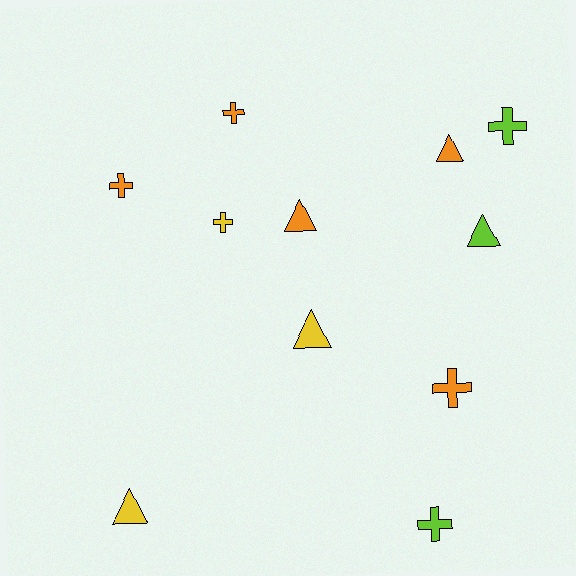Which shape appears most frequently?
Cross, with 6 objects.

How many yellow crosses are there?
There is 1 yellow cross.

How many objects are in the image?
There are 11 objects.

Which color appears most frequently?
Orange, with 5 objects.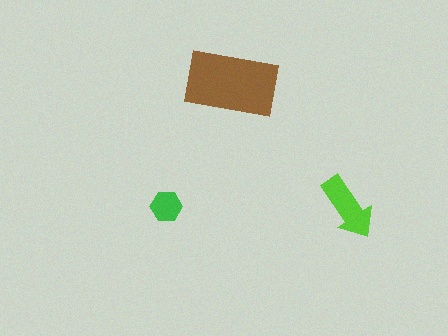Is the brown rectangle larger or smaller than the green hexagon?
Larger.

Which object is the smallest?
The green hexagon.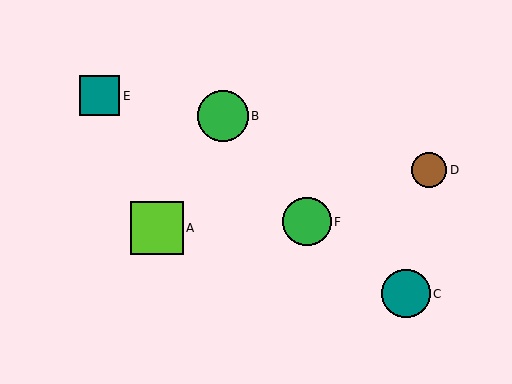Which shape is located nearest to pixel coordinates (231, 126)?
The green circle (labeled B) at (223, 116) is nearest to that location.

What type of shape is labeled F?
Shape F is a green circle.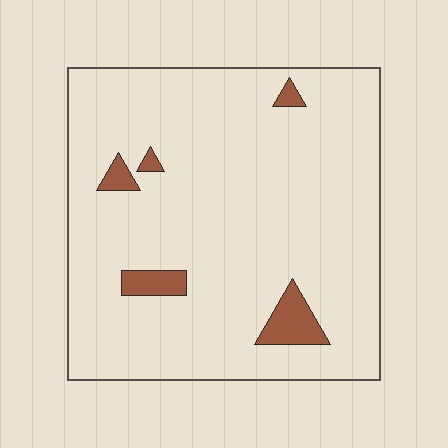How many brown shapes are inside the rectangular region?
5.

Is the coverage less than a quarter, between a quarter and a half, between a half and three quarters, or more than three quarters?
Less than a quarter.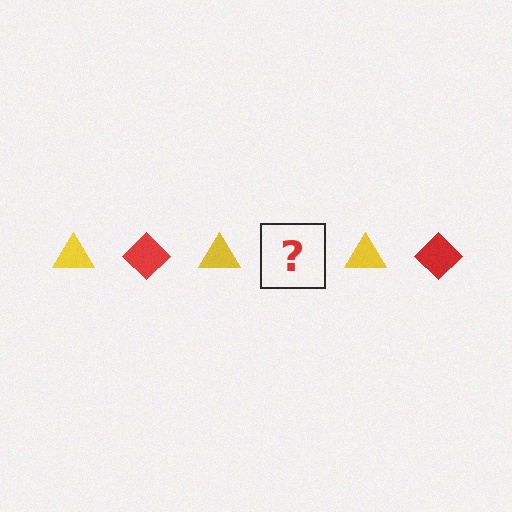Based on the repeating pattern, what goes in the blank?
The blank should be a red diamond.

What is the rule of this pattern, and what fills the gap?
The rule is that the pattern alternates between yellow triangle and red diamond. The gap should be filled with a red diamond.